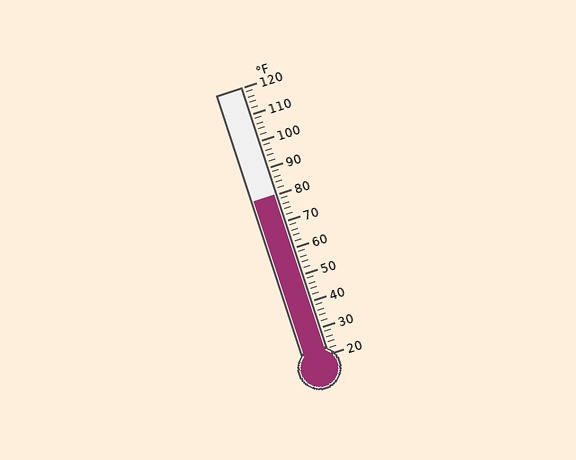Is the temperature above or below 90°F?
The temperature is below 90°F.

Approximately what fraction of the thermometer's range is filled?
The thermometer is filled to approximately 60% of its range.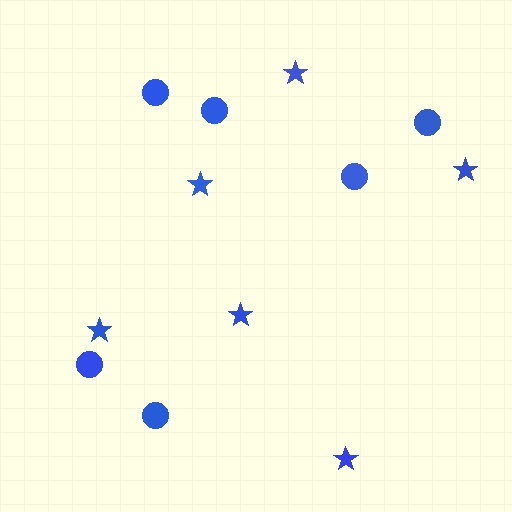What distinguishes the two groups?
There are 2 groups: one group of stars (6) and one group of circles (6).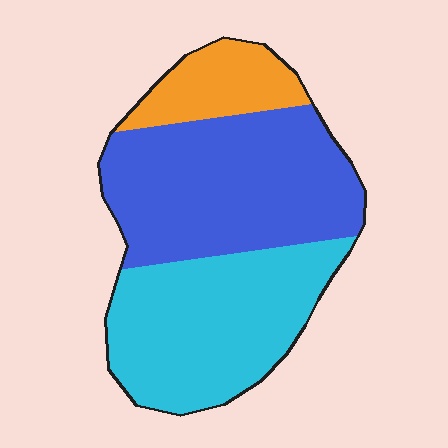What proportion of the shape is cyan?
Cyan covers about 40% of the shape.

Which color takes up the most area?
Blue, at roughly 45%.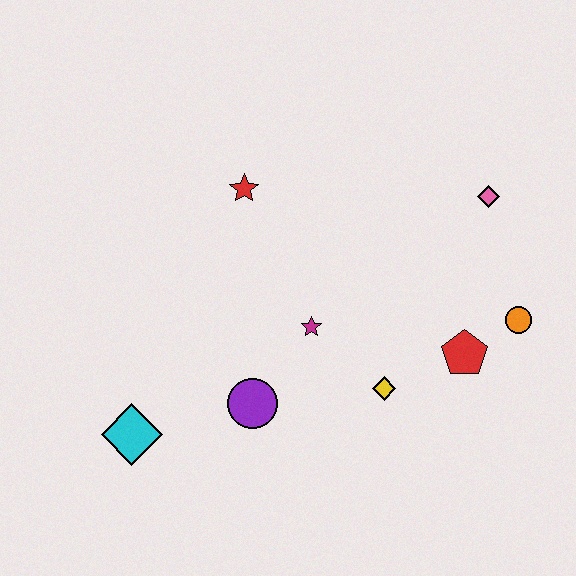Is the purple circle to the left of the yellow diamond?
Yes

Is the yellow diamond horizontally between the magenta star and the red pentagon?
Yes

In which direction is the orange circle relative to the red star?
The orange circle is to the right of the red star.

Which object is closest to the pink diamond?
The orange circle is closest to the pink diamond.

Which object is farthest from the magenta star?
The pink diamond is farthest from the magenta star.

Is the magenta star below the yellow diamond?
No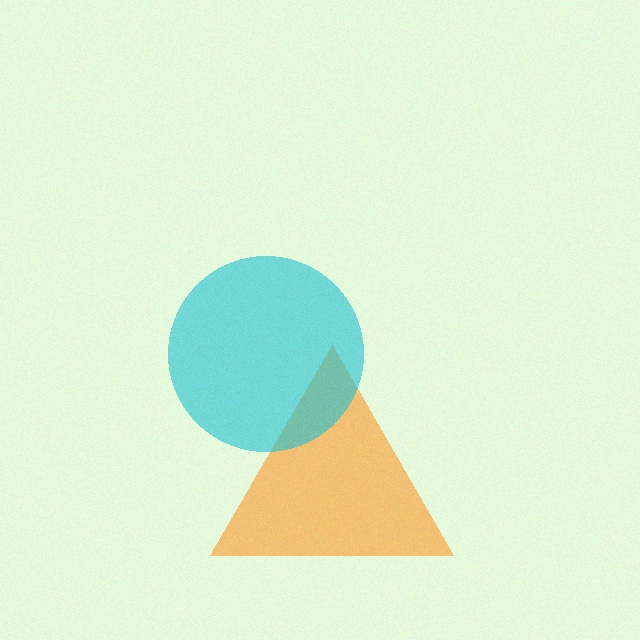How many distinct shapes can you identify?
There are 2 distinct shapes: an orange triangle, a cyan circle.